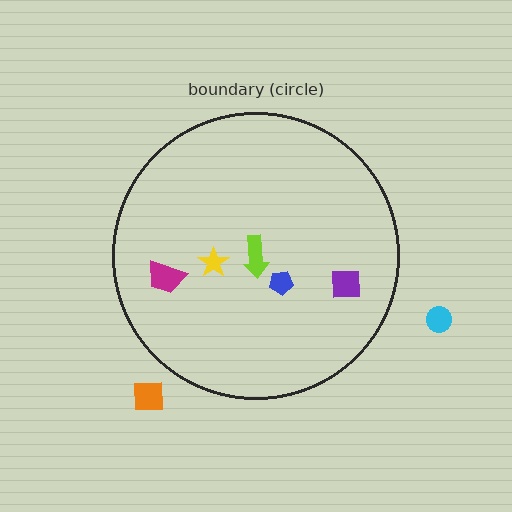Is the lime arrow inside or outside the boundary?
Inside.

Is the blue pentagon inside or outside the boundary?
Inside.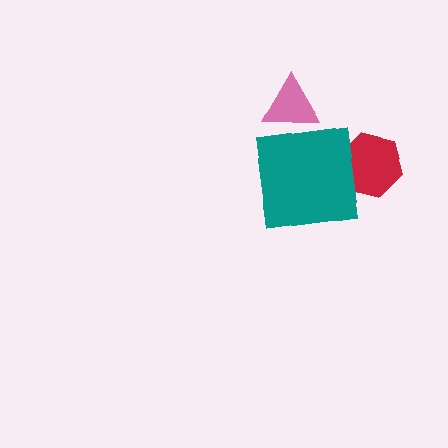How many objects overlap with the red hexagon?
1 object overlaps with the red hexagon.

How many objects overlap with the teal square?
1 object overlaps with the teal square.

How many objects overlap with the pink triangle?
0 objects overlap with the pink triangle.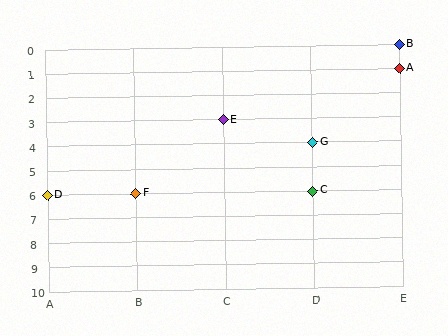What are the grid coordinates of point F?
Point F is at grid coordinates (B, 6).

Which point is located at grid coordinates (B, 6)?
Point F is at (B, 6).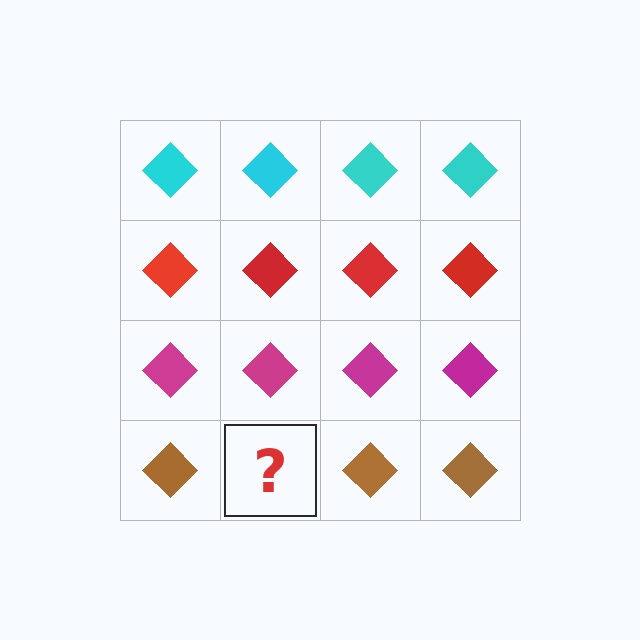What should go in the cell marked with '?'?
The missing cell should contain a brown diamond.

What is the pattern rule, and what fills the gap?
The rule is that each row has a consistent color. The gap should be filled with a brown diamond.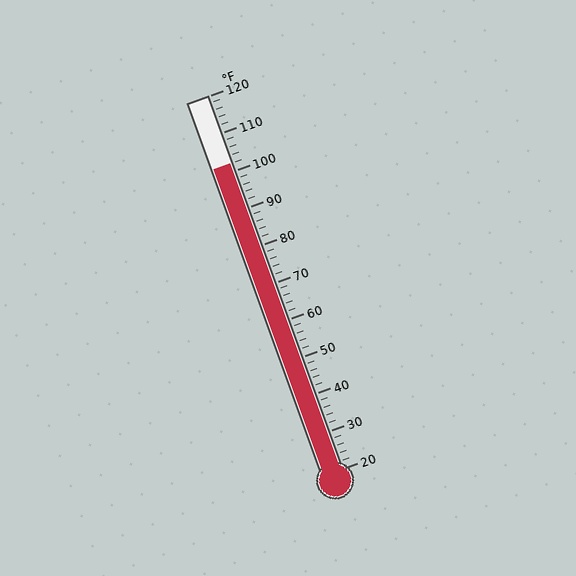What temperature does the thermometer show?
The thermometer shows approximately 102°F.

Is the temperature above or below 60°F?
The temperature is above 60°F.